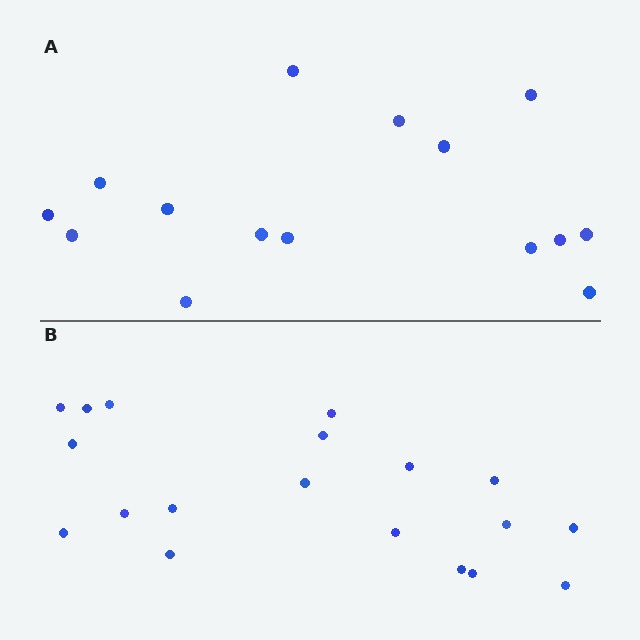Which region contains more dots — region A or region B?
Region B (the bottom region) has more dots.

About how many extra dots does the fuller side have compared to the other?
Region B has about 4 more dots than region A.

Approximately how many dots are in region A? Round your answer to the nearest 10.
About 20 dots. (The exact count is 15, which rounds to 20.)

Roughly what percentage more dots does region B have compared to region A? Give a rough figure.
About 25% more.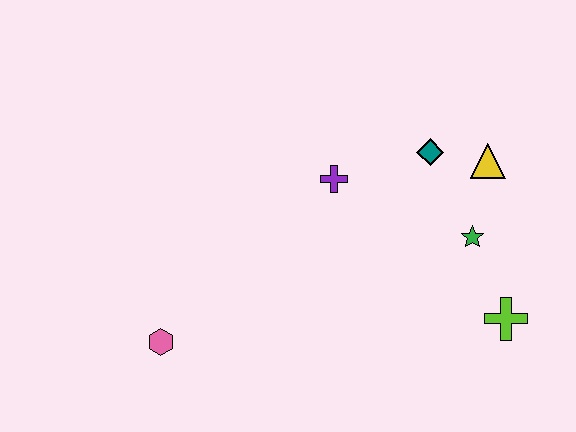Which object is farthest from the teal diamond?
The pink hexagon is farthest from the teal diamond.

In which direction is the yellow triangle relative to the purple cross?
The yellow triangle is to the right of the purple cross.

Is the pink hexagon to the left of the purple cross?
Yes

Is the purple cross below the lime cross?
No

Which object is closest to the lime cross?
The green star is closest to the lime cross.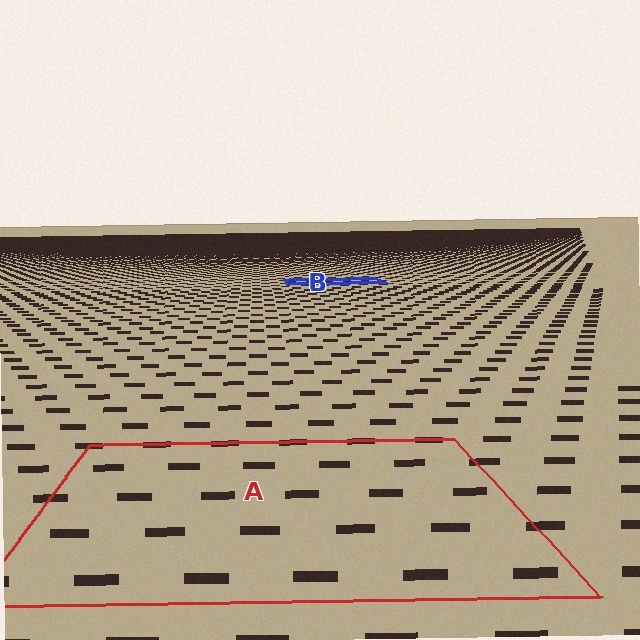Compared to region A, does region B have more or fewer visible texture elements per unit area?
Region B has more texture elements per unit area — they are packed more densely because it is farther away.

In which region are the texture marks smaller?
The texture marks are smaller in region B, because it is farther away.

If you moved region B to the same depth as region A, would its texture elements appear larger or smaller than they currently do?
They would appear larger. At a closer depth, the same texture elements are projected at a bigger on-screen size.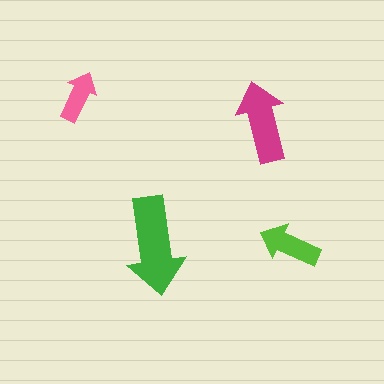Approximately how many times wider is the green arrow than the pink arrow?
About 2 times wider.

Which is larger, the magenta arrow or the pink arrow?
The magenta one.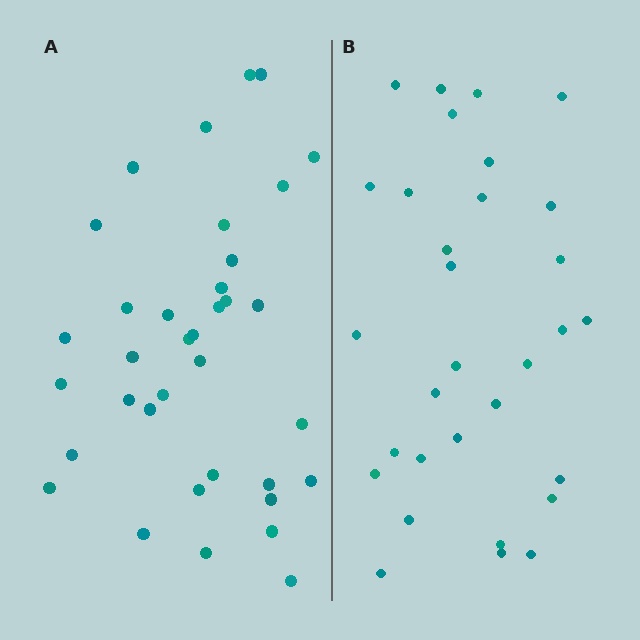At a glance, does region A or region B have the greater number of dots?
Region A (the left region) has more dots.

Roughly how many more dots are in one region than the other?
Region A has about 5 more dots than region B.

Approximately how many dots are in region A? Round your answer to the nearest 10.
About 40 dots. (The exact count is 36, which rounds to 40.)